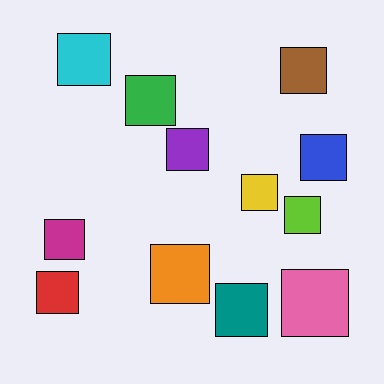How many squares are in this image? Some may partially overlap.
There are 12 squares.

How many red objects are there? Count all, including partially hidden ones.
There is 1 red object.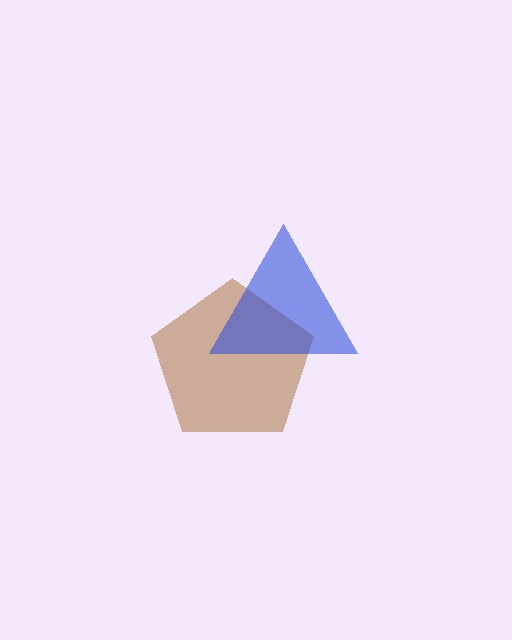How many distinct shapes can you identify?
There are 2 distinct shapes: a brown pentagon, a blue triangle.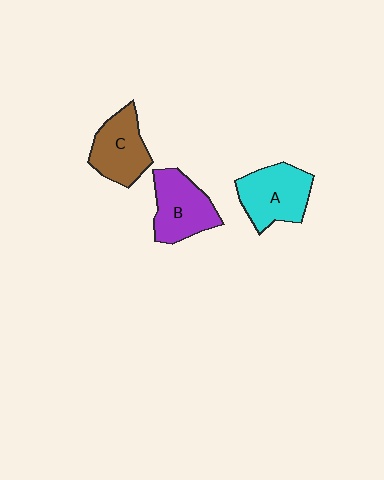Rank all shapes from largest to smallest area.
From largest to smallest: A (cyan), B (purple), C (brown).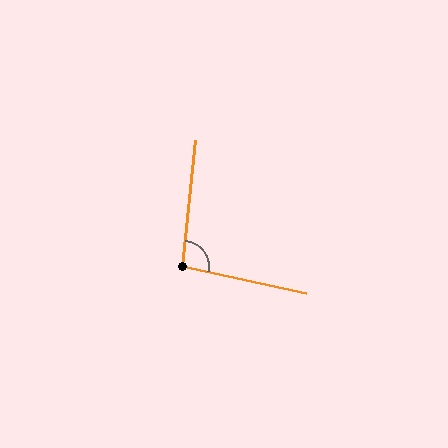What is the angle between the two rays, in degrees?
Approximately 97 degrees.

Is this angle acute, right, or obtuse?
It is obtuse.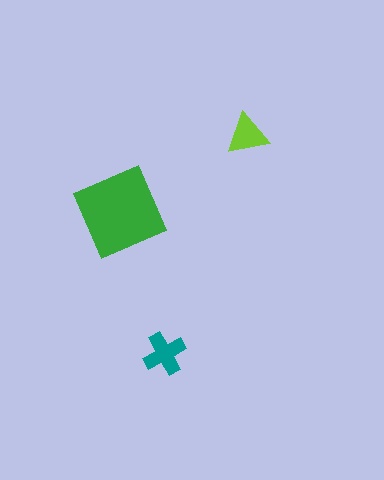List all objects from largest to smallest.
The green diamond, the teal cross, the lime triangle.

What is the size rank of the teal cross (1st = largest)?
2nd.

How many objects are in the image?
There are 3 objects in the image.